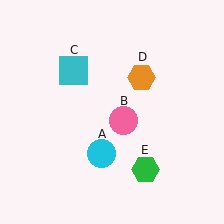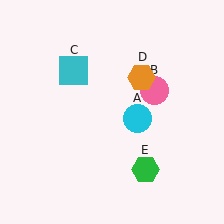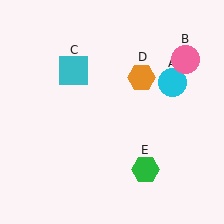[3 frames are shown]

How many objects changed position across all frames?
2 objects changed position: cyan circle (object A), pink circle (object B).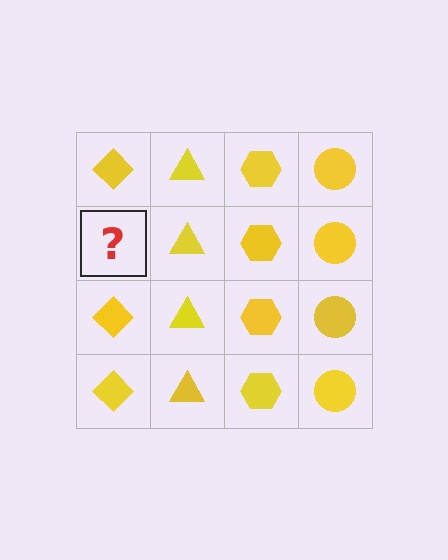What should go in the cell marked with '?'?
The missing cell should contain a yellow diamond.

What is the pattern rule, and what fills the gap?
The rule is that each column has a consistent shape. The gap should be filled with a yellow diamond.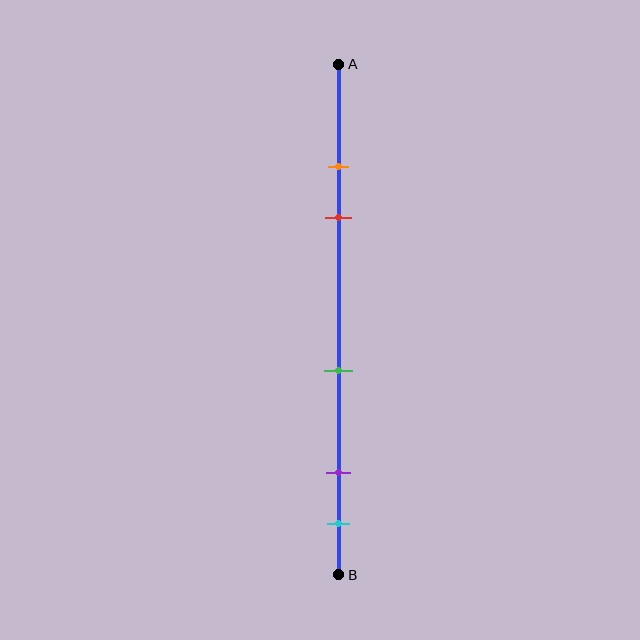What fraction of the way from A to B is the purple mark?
The purple mark is approximately 80% (0.8) of the way from A to B.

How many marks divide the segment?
There are 5 marks dividing the segment.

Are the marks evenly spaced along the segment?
No, the marks are not evenly spaced.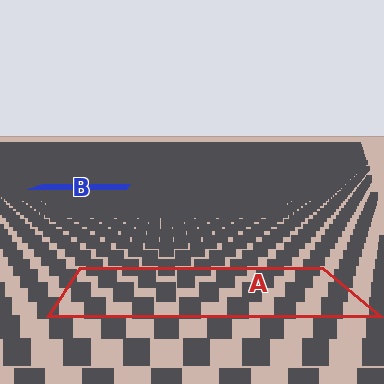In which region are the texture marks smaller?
The texture marks are smaller in region B, because it is farther away.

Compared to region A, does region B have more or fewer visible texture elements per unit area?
Region B has more texture elements per unit area — they are packed more densely because it is farther away.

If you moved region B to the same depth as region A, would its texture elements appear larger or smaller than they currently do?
They would appear larger. At a closer depth, the same texture elements are projected at a bigger on-screen size.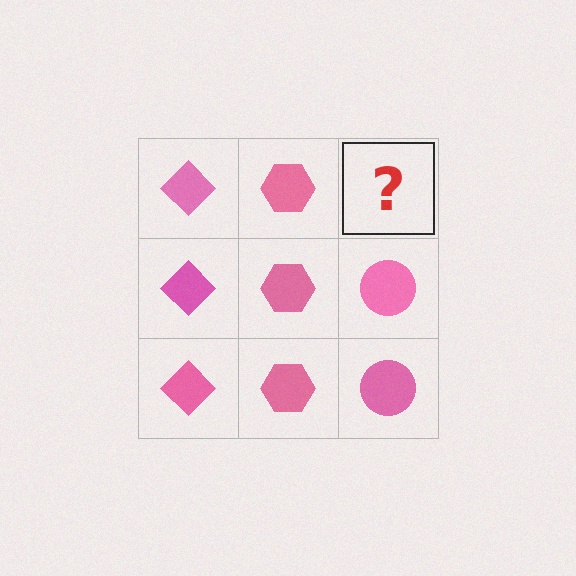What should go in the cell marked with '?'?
The missing cell should contain a pink circle.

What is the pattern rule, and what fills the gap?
The rule is that each column has a consistent shape. The gap should be filled with a pink circle.